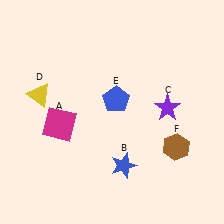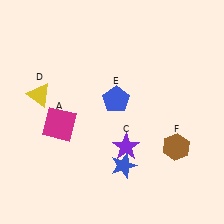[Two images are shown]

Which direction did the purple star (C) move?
The purple star (C) moved left.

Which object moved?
The purple star (C) moved left.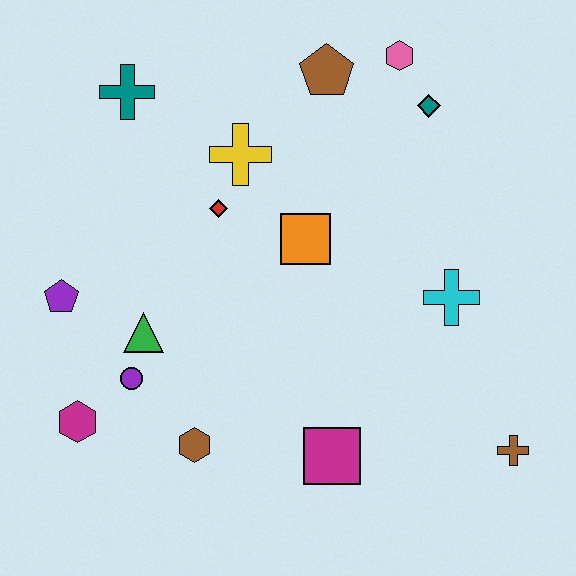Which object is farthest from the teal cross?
The brown cross is farthest from the teal cross.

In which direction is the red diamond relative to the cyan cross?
The red diamond is to the left of the cyan cross.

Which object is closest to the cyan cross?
The orange square is closest to the cyan cross.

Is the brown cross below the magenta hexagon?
Yes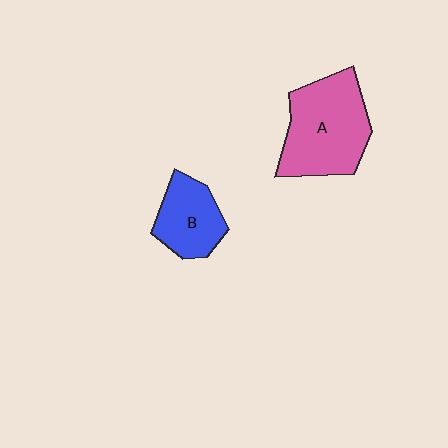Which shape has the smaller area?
Shape B (blue).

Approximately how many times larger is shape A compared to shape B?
Approximately 1.7 times.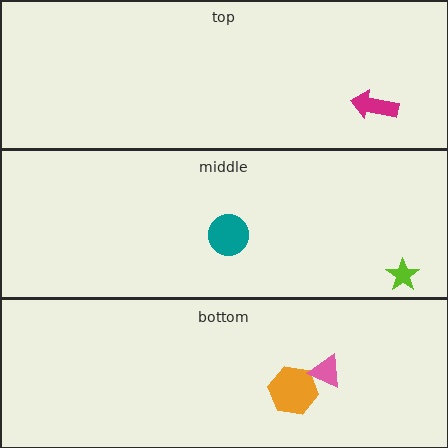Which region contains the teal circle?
The middle region.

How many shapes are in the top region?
1.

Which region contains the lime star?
The middle region.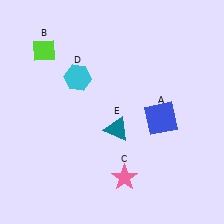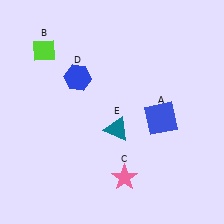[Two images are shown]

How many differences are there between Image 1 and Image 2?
There is 1 difference between the two images.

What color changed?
The hexagon (D) changed from cyan in Image 1 to blue in Image 2.